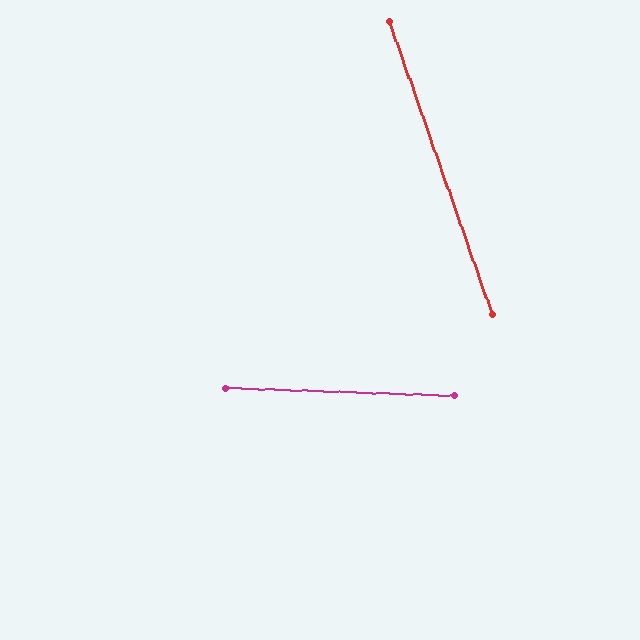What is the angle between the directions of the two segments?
Approximately 69 degrees.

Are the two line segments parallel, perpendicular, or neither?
Neither parallel nor perpendicular — they differ by about 69°.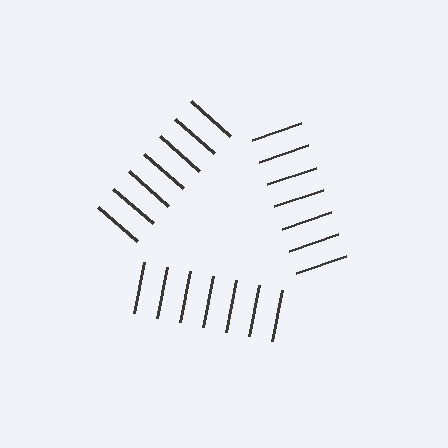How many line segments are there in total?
21 — 7 along each of the 3 edges.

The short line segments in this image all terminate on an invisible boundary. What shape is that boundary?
An illusory triangle — the line segments terminate on its edges but no continuous stroke is drawn.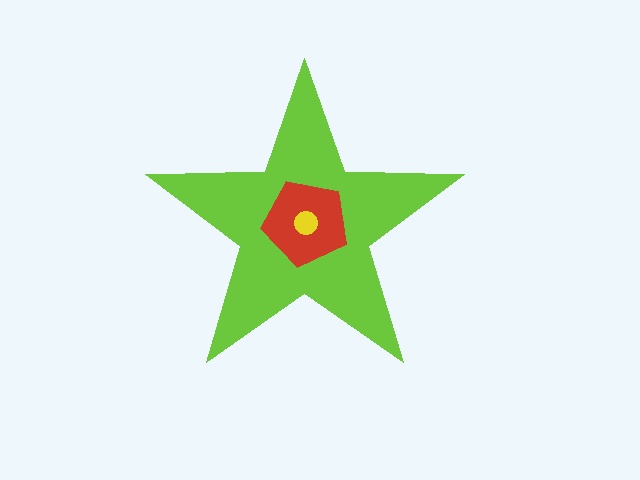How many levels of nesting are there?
3.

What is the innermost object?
The yellow circle.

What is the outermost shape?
The lime star.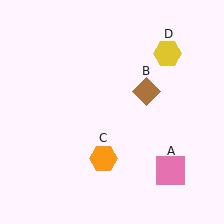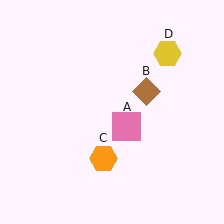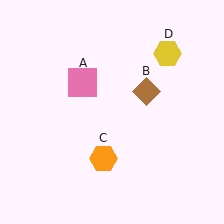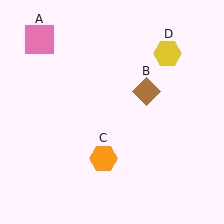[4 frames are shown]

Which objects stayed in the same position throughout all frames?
Brown diamond (object B) and orange hexagon (object C) and yellow hexagon (object D) remained stationary.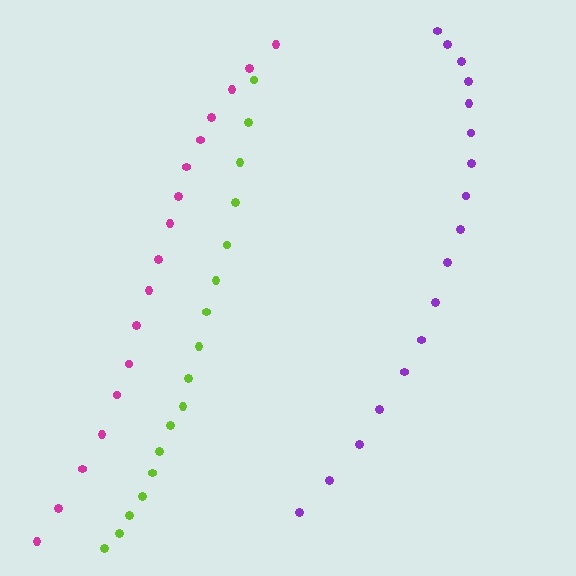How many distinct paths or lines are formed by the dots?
There are 3 distinct paths.